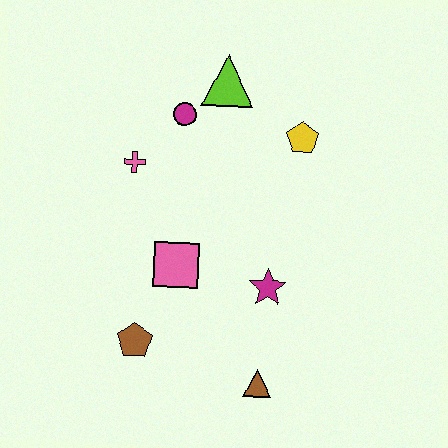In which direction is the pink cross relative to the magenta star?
The pink cross is to the left of the magenta star.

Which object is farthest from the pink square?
The lime triangle is farthest from the pink square.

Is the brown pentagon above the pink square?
No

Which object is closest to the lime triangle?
The magenta circle is closest to the lime triangle.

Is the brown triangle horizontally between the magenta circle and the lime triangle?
No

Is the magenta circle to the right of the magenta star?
No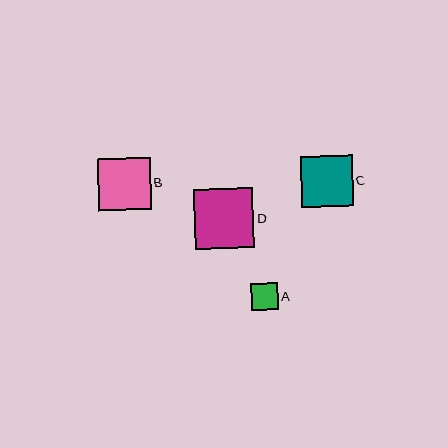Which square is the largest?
Square D is the largest with a size of approximately 59 pixels.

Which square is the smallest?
Square A is the smallest with a size of approximately 26 pixels.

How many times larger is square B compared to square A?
Square B is approximately 2.0 times the size of square A.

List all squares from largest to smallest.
From largest to smallest: D, B, C, A.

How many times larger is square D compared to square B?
Square D is approximately 1.1 times the size of square B.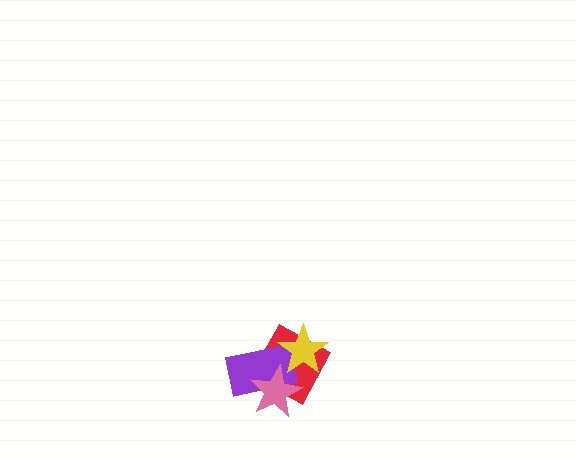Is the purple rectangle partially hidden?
Yes, it is partially covered by another shape.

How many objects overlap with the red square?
3 objects overlap with the red square.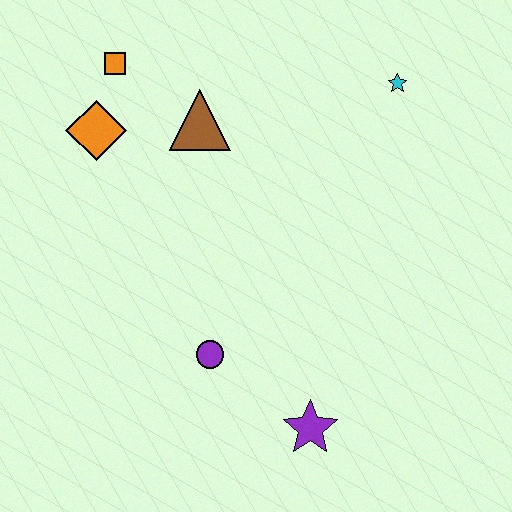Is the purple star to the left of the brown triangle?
No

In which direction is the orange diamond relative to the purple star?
The orange diamond is above the purple star.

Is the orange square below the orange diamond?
No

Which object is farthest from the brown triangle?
The purple star is farthest from the brown triangle.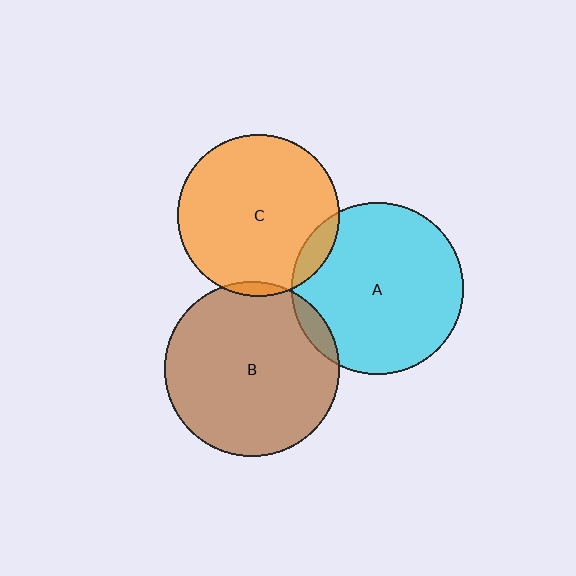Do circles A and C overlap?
Yes.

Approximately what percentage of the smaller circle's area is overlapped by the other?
Approximately 10%.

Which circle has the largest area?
Circle B (brown).